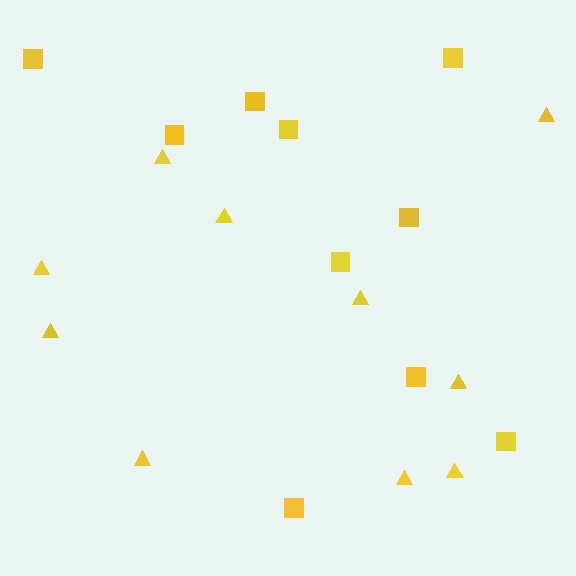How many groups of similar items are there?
There are 2 groups: one group of squares (10) and one group of triangles (10).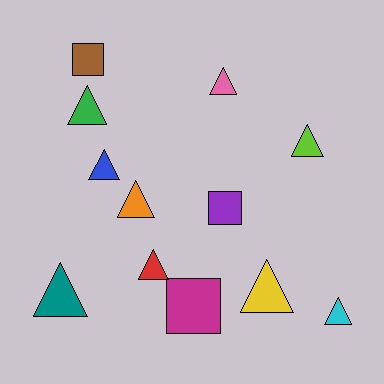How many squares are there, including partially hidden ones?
There are 3 squares.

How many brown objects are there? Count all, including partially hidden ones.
There is 1 brown object.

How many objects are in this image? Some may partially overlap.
There are 12 objects.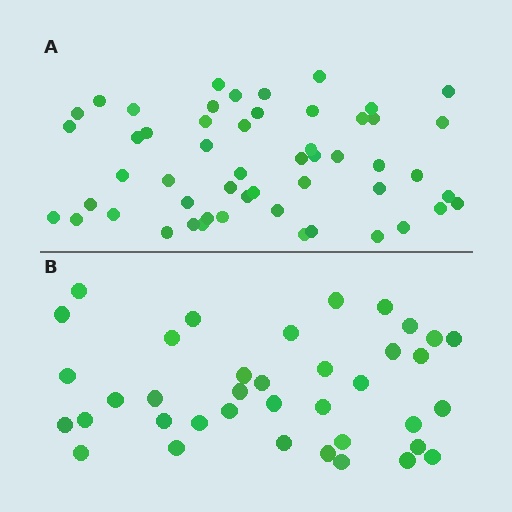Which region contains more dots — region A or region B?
Region A (the top region) has more dots.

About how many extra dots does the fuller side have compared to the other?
Region A has approximately 15 more dots than region B.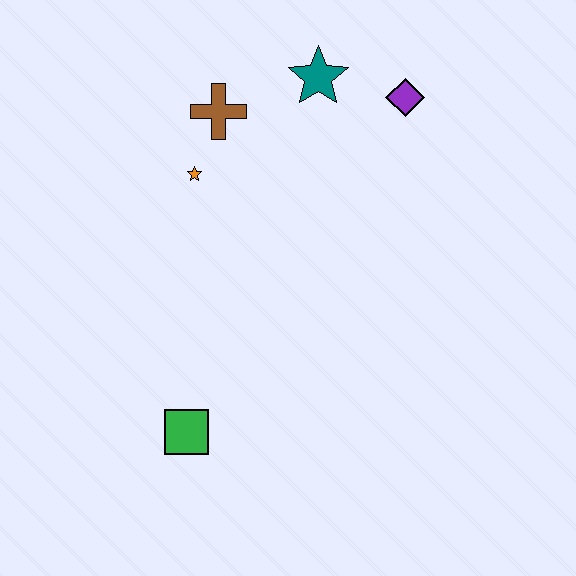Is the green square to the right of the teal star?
No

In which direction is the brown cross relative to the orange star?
The brown cross is above the orange star.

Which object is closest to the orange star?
The brown cross is closest to the orange star.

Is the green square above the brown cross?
No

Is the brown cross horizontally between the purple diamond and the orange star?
Yes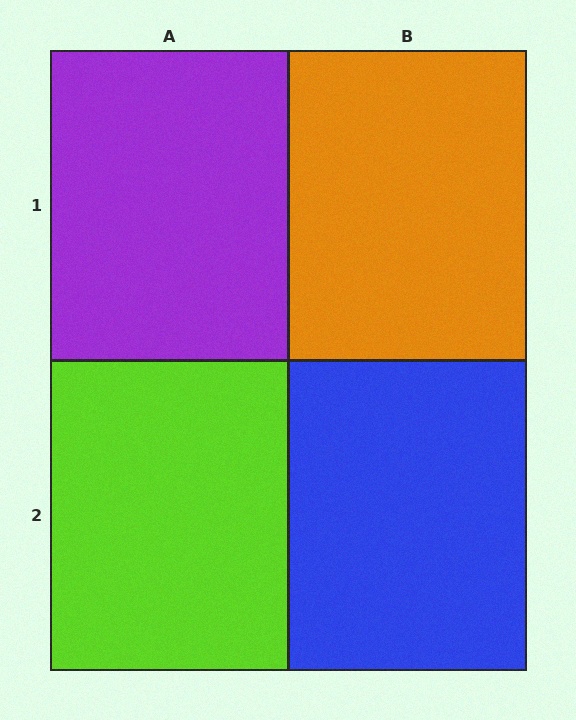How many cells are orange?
1 cell is orange.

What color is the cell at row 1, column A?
Purple.